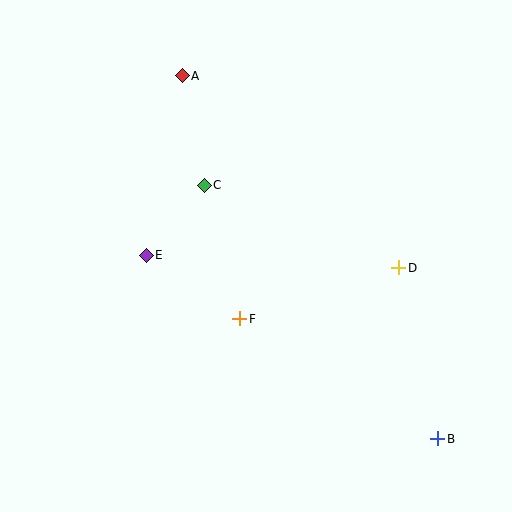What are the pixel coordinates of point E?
Point E is at (146, 255).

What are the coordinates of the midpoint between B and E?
The midpoint between B and E is at (292, 347).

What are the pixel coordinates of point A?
Point A is at (182, 76).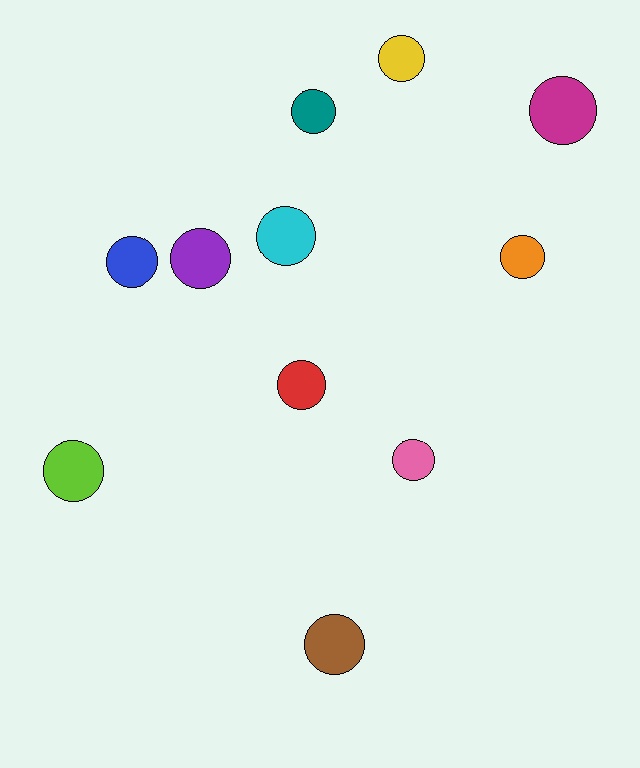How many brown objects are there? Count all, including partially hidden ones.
There is 1 brown object.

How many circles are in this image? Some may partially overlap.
There are 11 circles.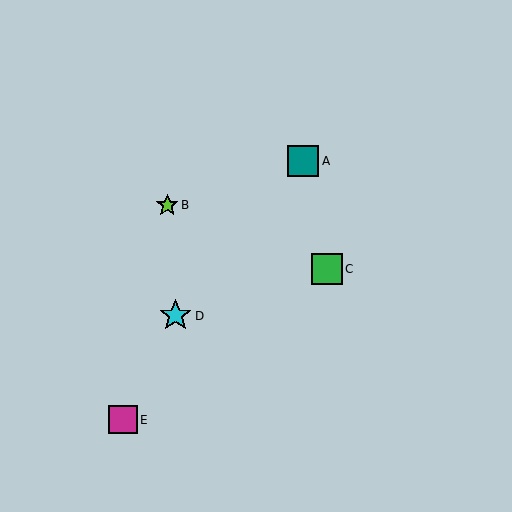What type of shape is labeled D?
Shape D is a cyan star.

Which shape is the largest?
The cyan star (labeled D) is the largest.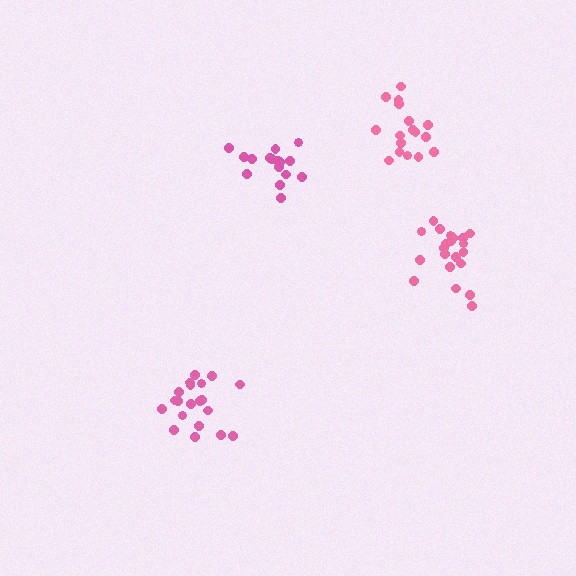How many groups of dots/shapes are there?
There are 4 groups.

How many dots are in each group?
Group 1: 20 dots, Group 2: 21 dots, Group 3: 17 dots, Group 4: 16 dots (74 total).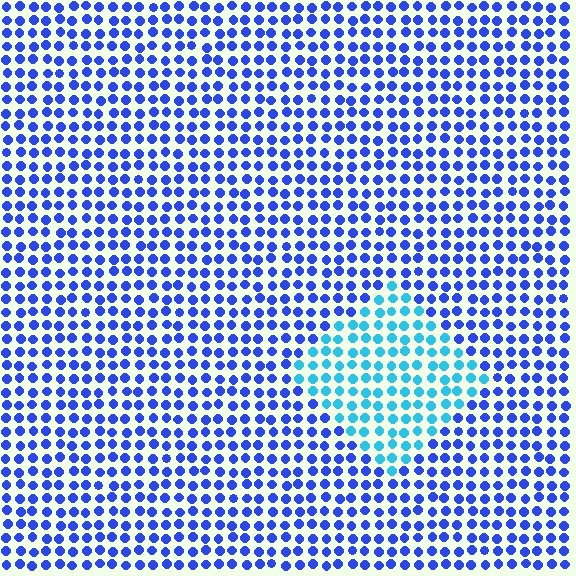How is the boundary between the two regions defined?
The boundary is defined purely by a slight shift in hue (about 41 degrees). Spacing, size, and orientation are identical on both sides.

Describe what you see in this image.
The image is filled with small blue elements in a uniform arrangement. A diamond-shaped region is visible where the elements are tinted to a slightly different hue, forming a subtle color boundary.